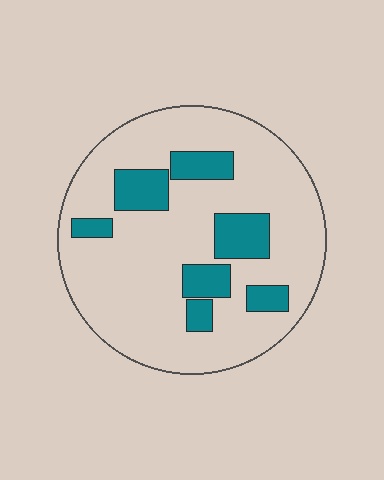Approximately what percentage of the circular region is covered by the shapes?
Approximately 20%.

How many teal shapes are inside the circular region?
7.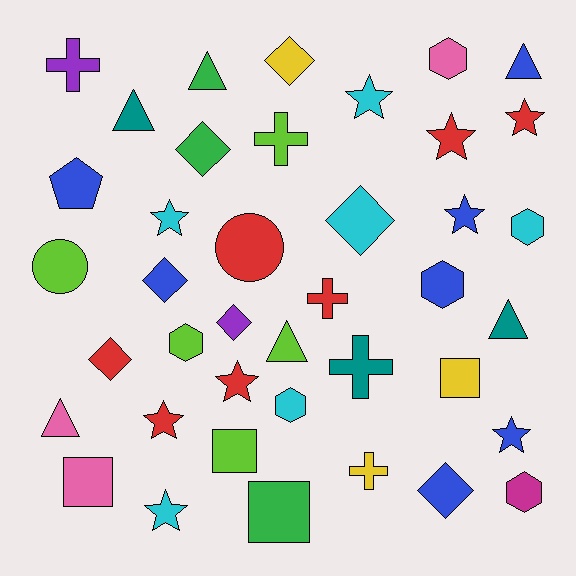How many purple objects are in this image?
There are 2 purple objects.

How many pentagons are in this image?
There is 1 pentagon.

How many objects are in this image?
There are 40 objects.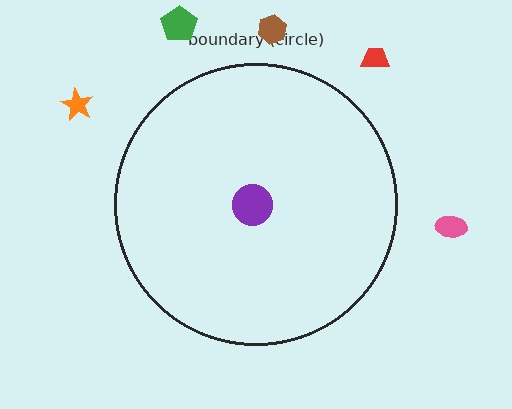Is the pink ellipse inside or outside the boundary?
Outside.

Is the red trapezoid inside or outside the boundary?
Outside.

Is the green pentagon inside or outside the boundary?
Outside.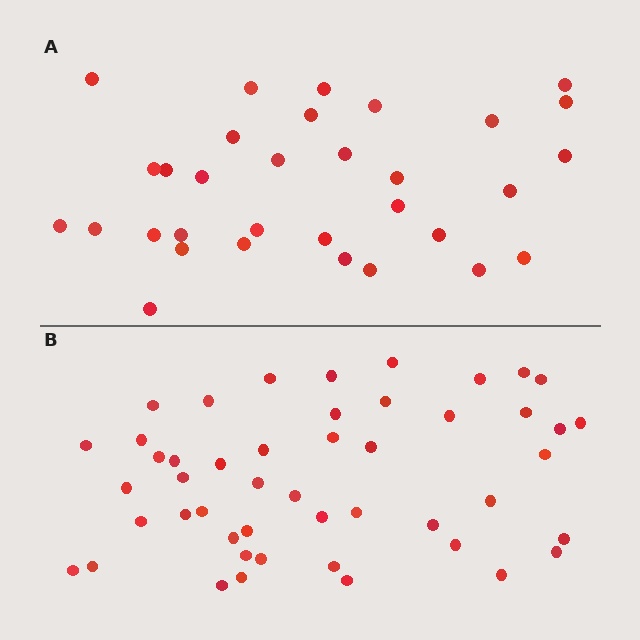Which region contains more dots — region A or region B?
Region B (the bottom region) has more dots.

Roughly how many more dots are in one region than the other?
Region B has approximately 15 more dots than region A.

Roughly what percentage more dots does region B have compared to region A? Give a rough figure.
About 50% more.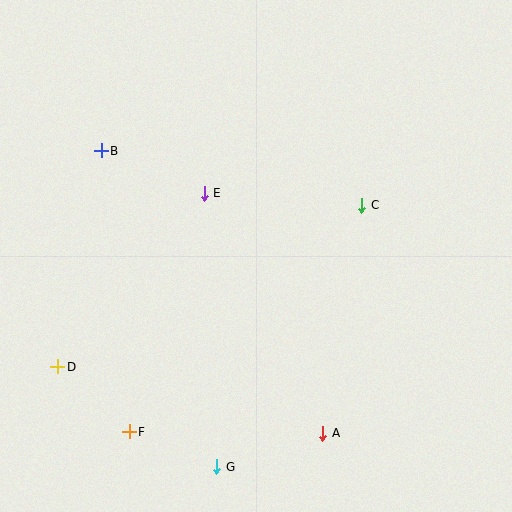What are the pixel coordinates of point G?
Point G is at (217, 467).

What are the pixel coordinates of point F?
Point F is at (129, 432).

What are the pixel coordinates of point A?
Point A is at (323, 433).